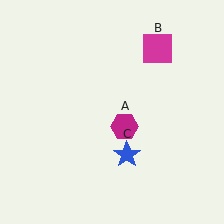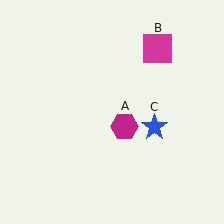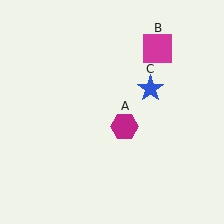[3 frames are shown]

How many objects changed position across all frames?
1 object changed position: blue star (object C).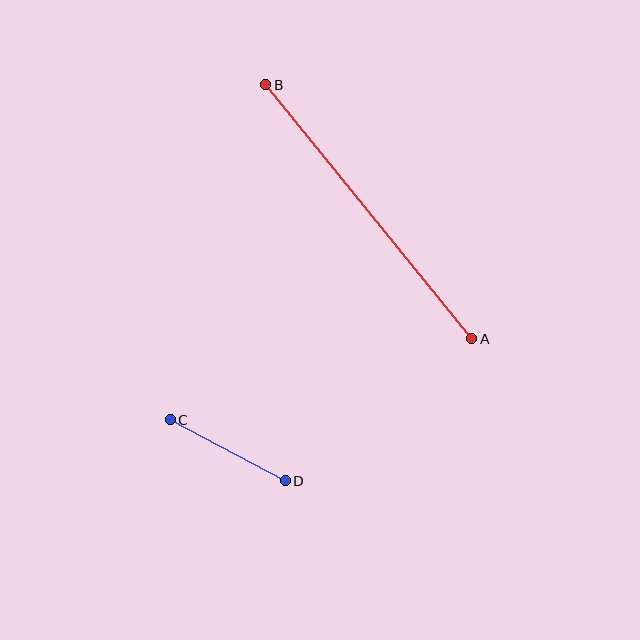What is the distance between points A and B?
The distance is approximately 327 pixels.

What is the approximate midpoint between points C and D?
The midpoint is at approximately (228, 450) pixels.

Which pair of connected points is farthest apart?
Points A and B are farthest apart.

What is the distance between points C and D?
The distance is approximately 130 pixels.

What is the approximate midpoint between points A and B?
The midpoint is at approximately (369, 212) pixels.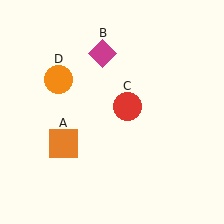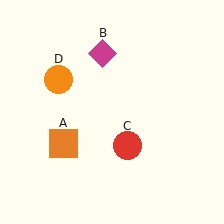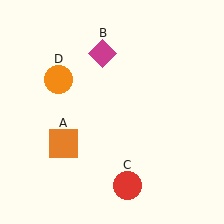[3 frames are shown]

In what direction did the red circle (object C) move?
The red circle (object C) moved down.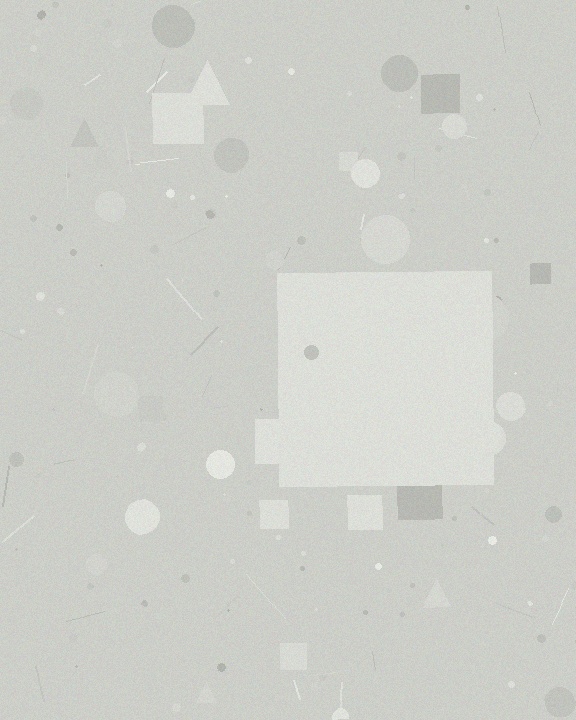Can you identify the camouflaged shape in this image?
The camouflaged shape is a square.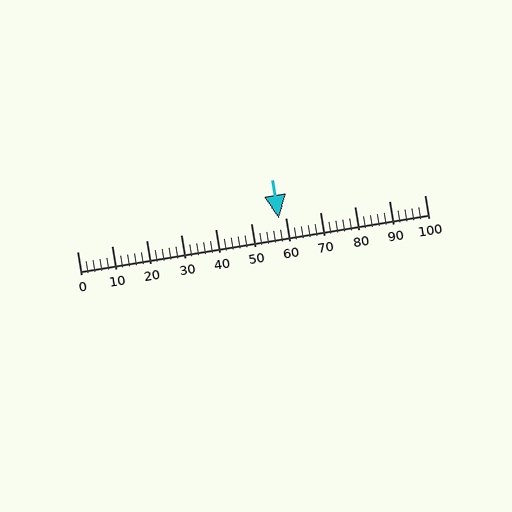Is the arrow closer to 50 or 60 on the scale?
The arrow is closer to 60.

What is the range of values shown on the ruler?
The ruler shows values from 0 to 100.